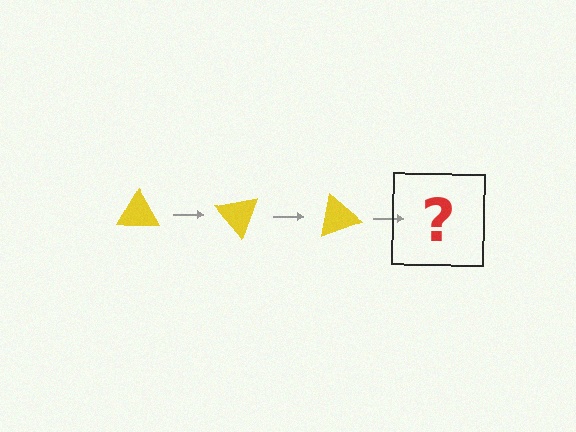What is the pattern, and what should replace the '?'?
The pattern is that the triangle rotates 50 degrees each step. The '?' should be a yellow triangle rotated 150 degrees.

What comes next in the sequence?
The next element should be a yellow triangle rotated 150 degrees.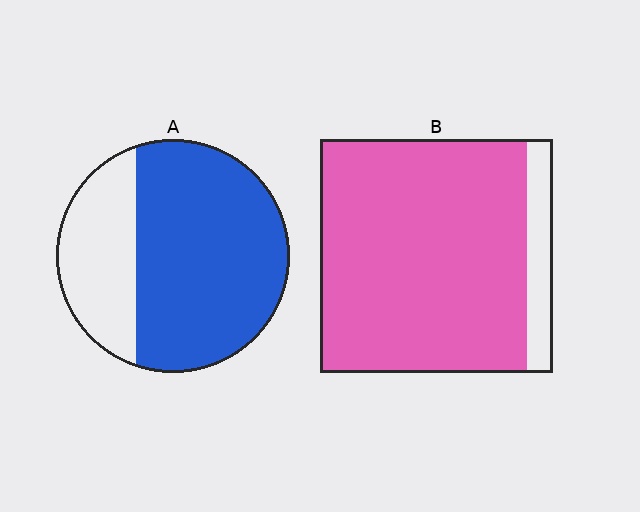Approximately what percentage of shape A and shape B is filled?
A is approximately 70% and B is approximately 90%.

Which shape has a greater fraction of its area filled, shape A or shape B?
Shape B.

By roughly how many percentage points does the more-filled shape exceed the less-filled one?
By roughly 20 percentage points (B over A).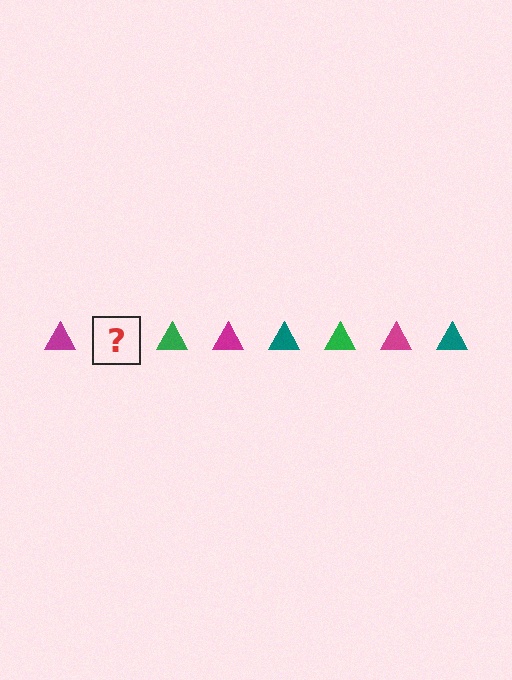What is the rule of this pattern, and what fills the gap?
The rule is that the pattern cycles through magenta, teal, green triangles. The gap should be filled with a teal triangle.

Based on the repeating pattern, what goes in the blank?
The blank should be a teal triangle.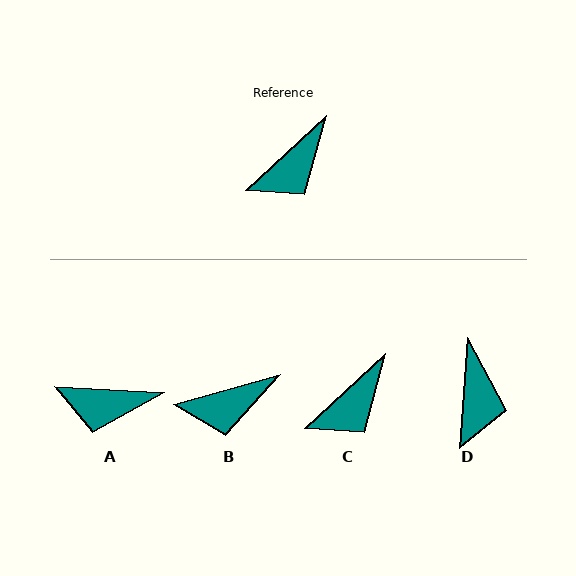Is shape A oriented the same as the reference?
No, it is off by about 46 degrees.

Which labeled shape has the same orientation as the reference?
C.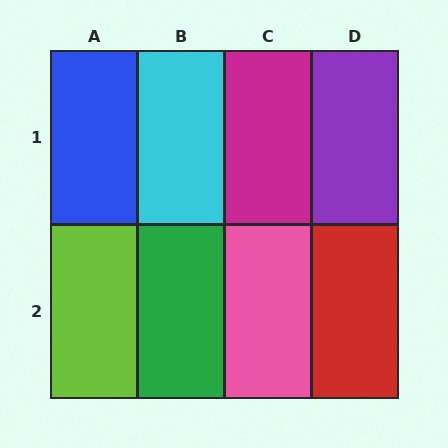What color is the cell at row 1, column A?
Blue.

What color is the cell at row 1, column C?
Magenta.